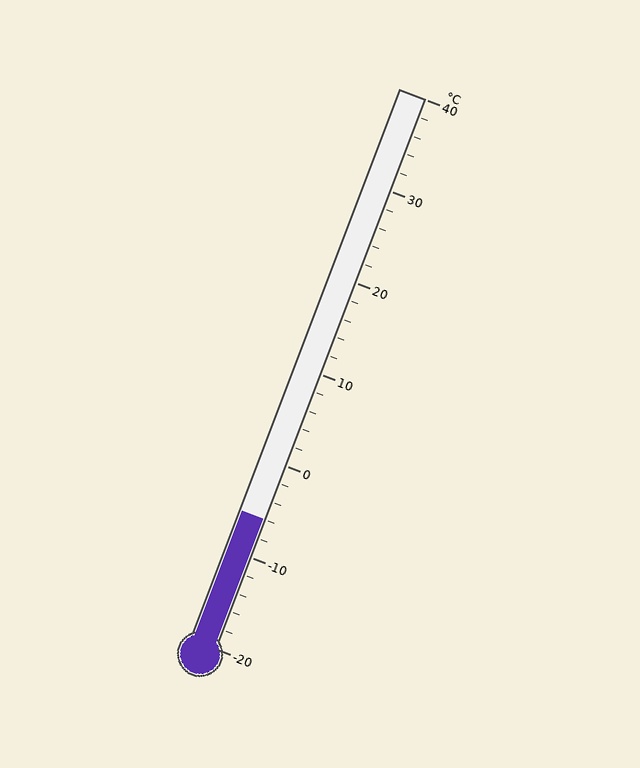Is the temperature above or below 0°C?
The temperature is below 0°C.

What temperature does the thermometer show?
The thermometer shows approximately -6°C.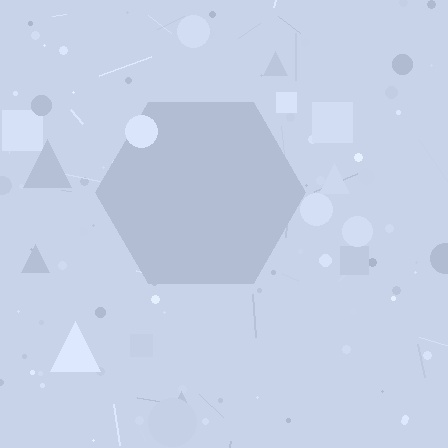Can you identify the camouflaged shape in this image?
The camouflaged shape is a hexagon.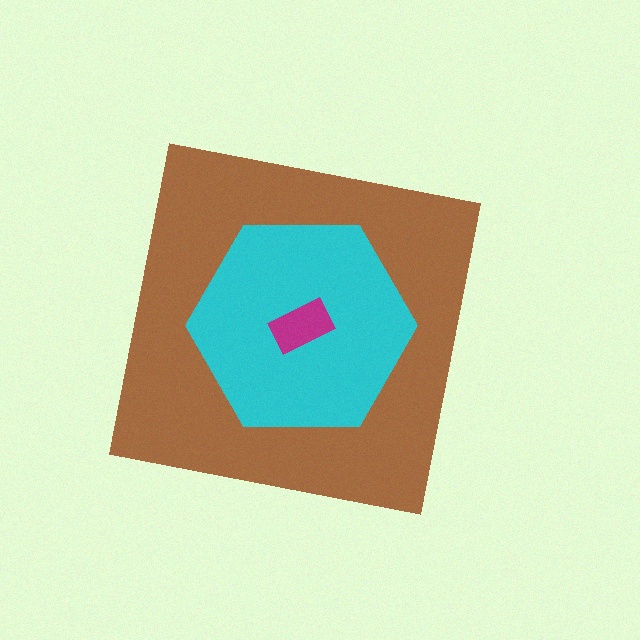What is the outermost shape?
The brown square.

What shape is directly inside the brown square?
The cyan hexagon.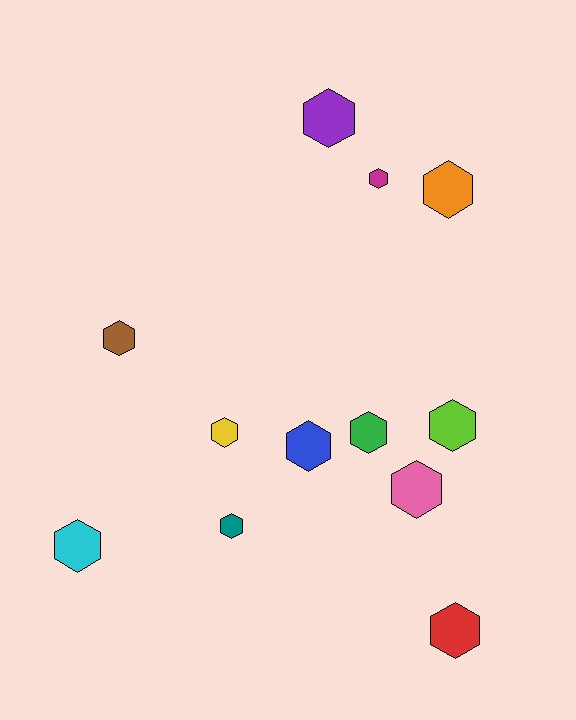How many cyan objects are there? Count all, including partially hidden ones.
There is 1 cyan object.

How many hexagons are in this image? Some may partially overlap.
There are 12 hexagons.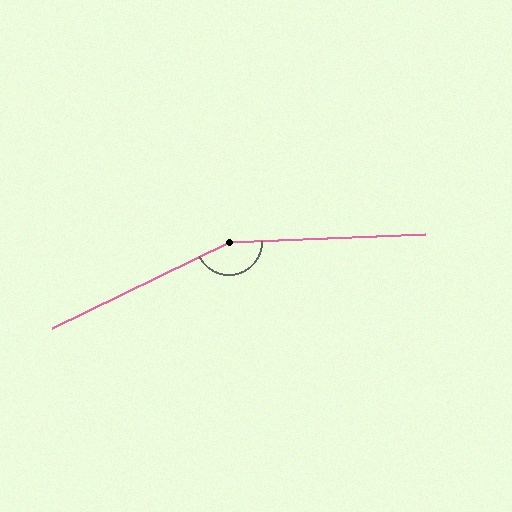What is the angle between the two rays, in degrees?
Approximately 156 degrees.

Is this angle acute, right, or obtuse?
It is obtuse.